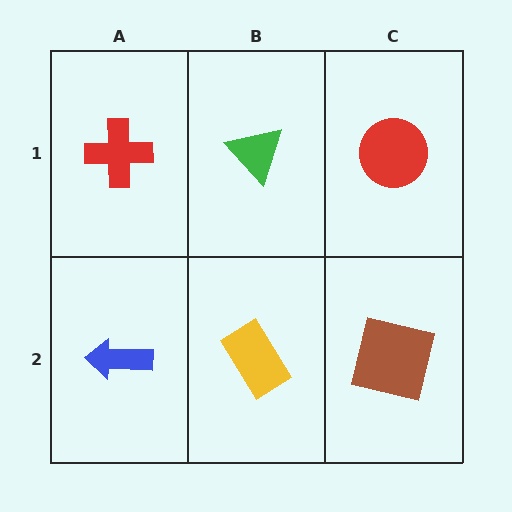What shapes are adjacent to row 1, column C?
A brown square (row 2, column C), a green triangle (row 1, column B).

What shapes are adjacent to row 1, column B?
A yellow rectangle (row 2, column B), a red cross (row 1, column A), a red circle (row 1, column C).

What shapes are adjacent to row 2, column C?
A red circle (row 1, column C), a yellow rectangle (row 2, column B).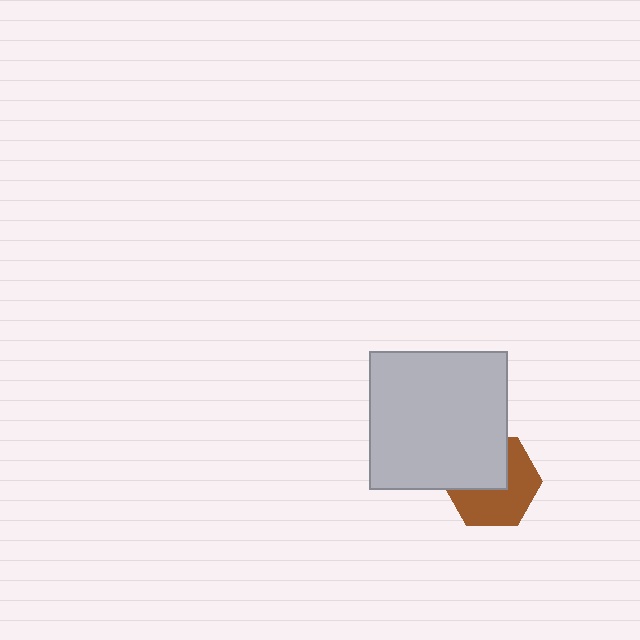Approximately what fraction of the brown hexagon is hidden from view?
Roughly 43% of the brown hexagon is hidden behind the light gray square.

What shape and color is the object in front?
The object in front is a light gray square.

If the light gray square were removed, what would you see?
You would see the complete brown hexagon.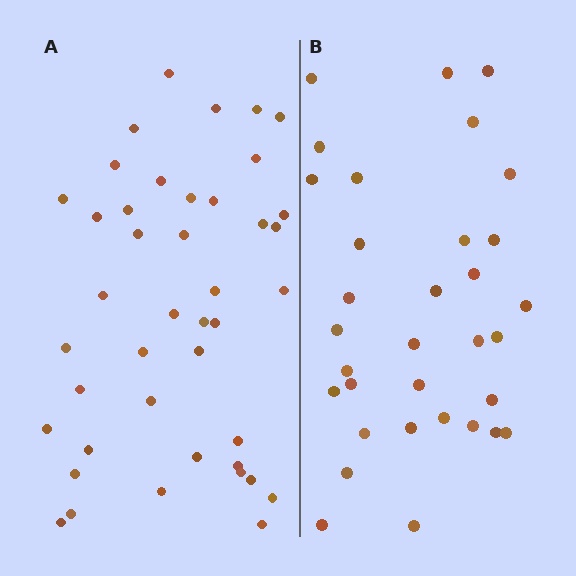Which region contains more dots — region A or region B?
Region A (the left region) has more dots.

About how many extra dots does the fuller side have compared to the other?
Region A has roughly 8 or so more dots than region B.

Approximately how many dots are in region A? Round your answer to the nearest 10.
About 40 dots. (The exact count is 42, which rounds to 40.)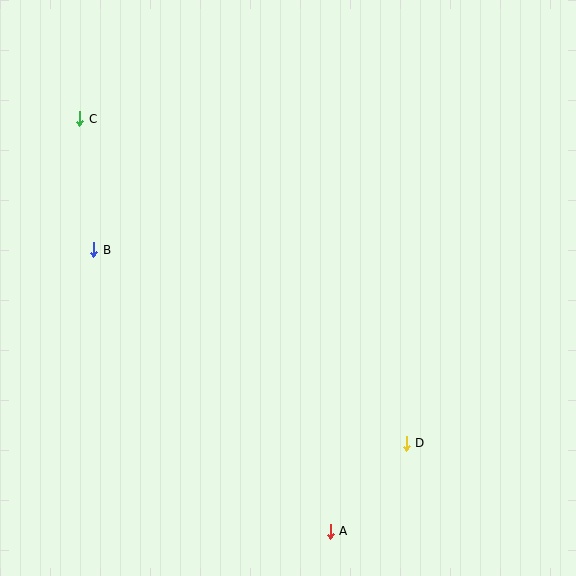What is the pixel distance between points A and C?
The distance between A and C is 483 pixels.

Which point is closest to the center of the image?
Point D at (406, 443) is closest to the center.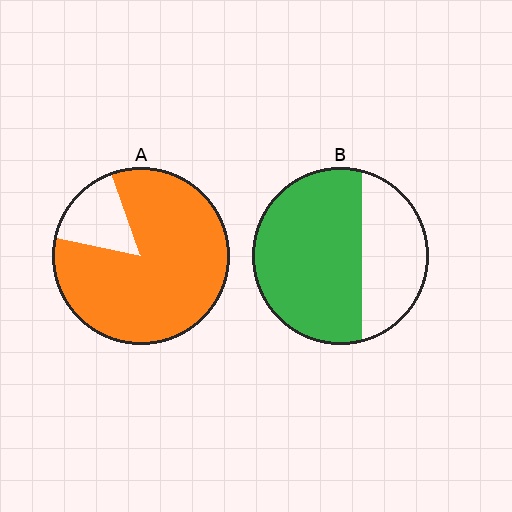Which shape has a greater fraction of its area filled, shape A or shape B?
Shape A.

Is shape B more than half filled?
Yes.